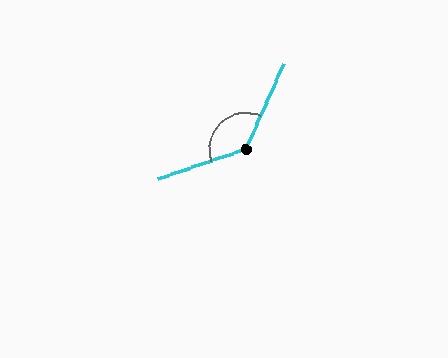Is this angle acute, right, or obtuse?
It is obtuse.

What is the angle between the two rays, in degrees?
Approximately 133 degrees.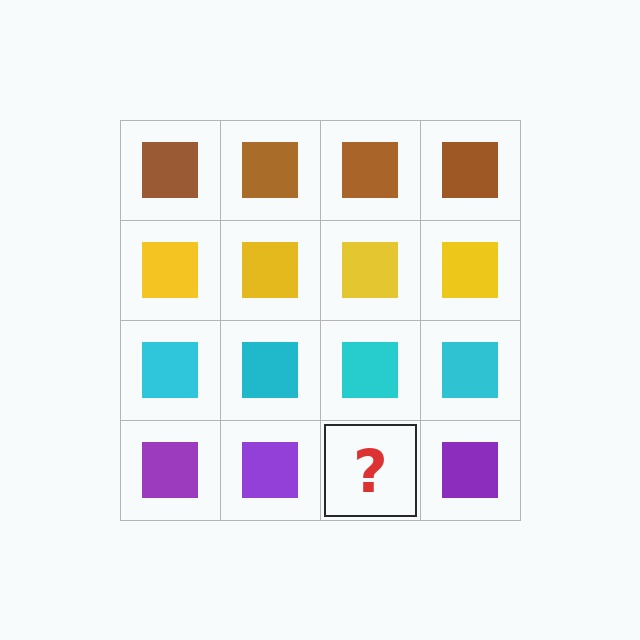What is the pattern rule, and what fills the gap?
The rule is that each row has a consistent color. The gap should be filled with a purple square.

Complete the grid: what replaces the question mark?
The question mark should be replaced with a purple square.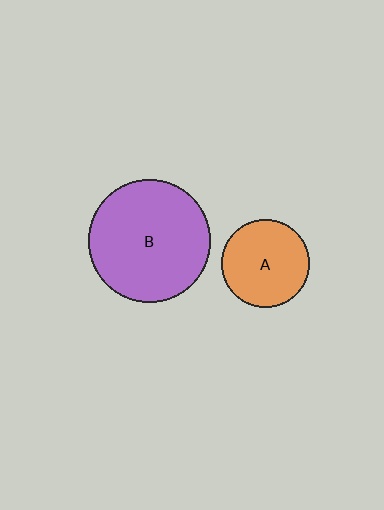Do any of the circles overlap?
No, none of the circles overlap.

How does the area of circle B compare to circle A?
Approximately 1.9 times.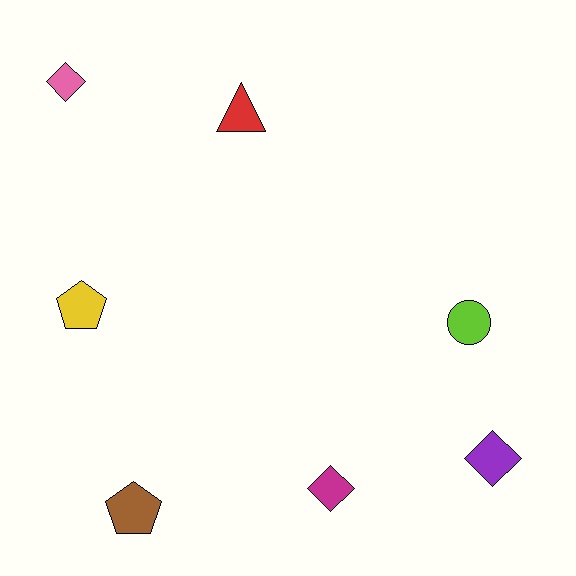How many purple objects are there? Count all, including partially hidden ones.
There is 1 purple object.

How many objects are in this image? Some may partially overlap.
There are 7 objects.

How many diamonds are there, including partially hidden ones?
There are 3 diamonds.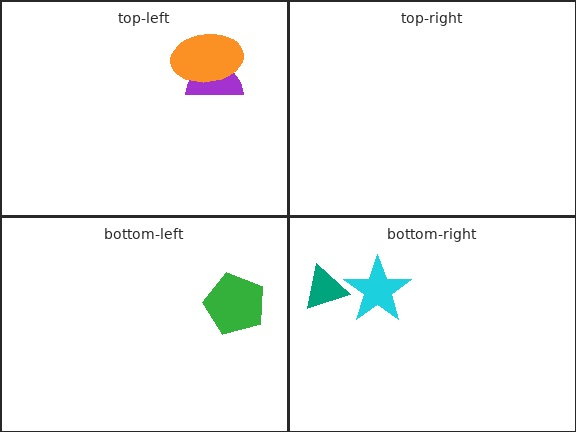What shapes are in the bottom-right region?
The cyan star, the teal triangle.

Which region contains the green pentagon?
The bottom-left region.